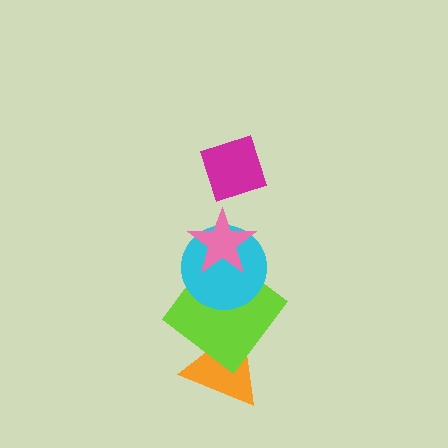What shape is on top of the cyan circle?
The pink star is on top of the cyan circle.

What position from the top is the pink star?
The pink star is 2nd from the top.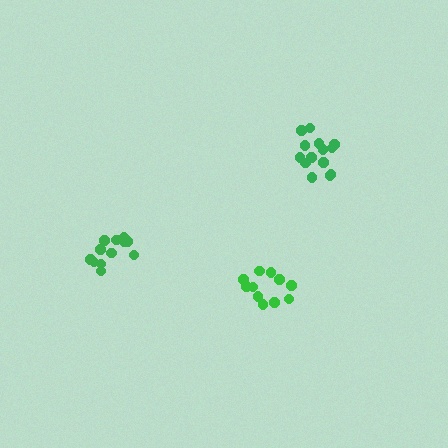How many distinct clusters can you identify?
There are 3 distinct clusters.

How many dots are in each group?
Group 1: 12 dots, Group 2: 14 dots, Group 3: 11 dots (37 total).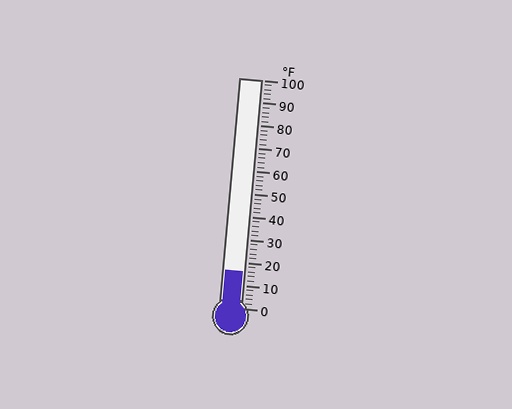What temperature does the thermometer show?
The thermometer shows approximately 16°F.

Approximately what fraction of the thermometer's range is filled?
The thermometer is filled to approximately 15% of its range.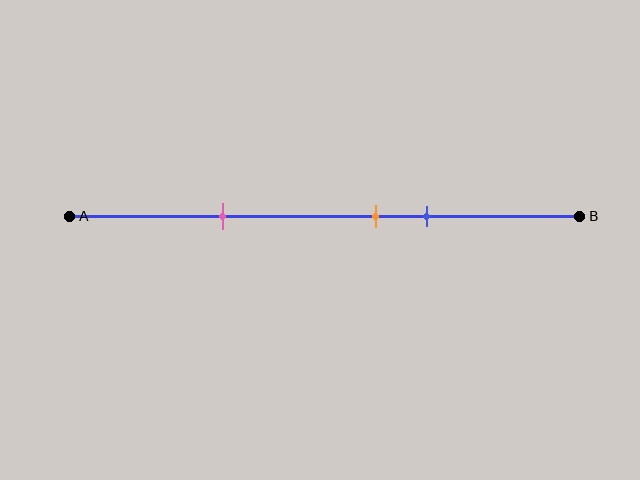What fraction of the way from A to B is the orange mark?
The orange mark is approximately 60% (0.6) of the way from A to B.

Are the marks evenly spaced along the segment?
No, the marks are not evenly spaced.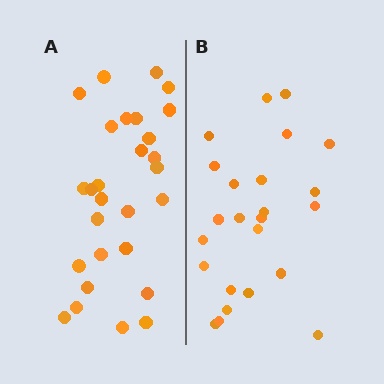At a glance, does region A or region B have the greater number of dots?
Region A (the left region) has more dots.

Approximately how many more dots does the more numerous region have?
Region A has about 4 more dots than region B.